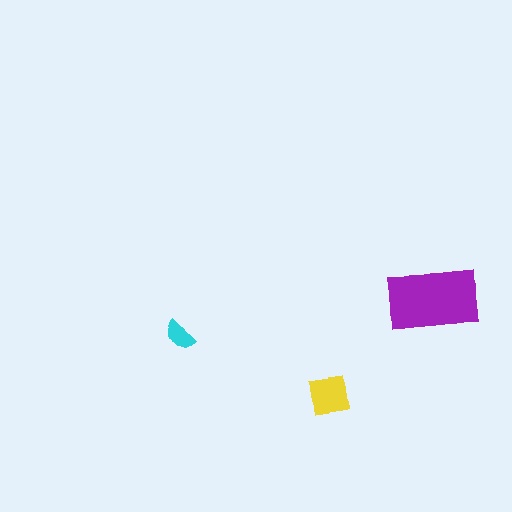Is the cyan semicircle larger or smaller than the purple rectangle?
Smaller.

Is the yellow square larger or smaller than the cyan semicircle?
Larger.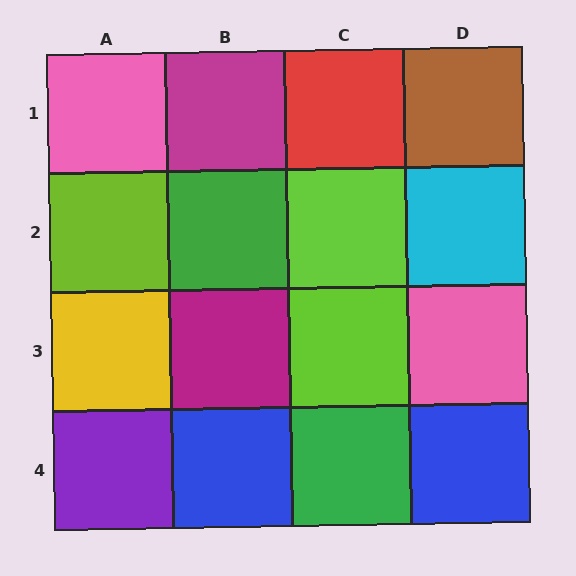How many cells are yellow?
1 cell is yellow.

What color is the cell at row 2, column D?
Cyan.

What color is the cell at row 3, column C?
Lime.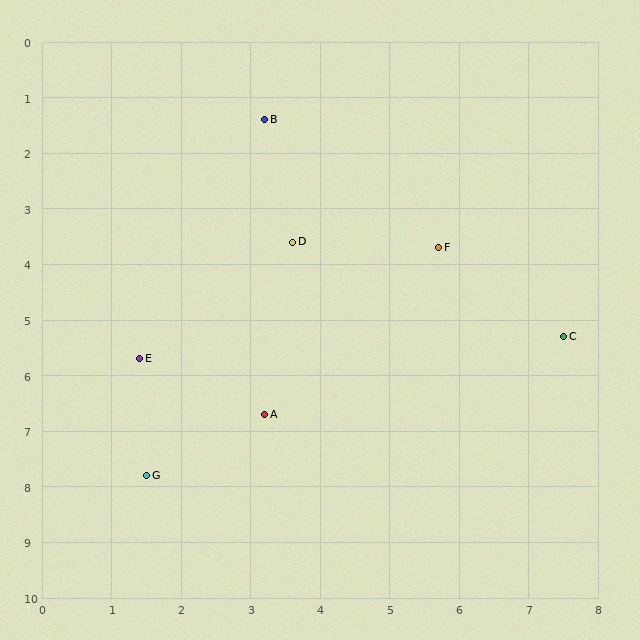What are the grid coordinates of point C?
Point C is at approximately (7.5, 5.3).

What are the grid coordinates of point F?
Point F is at approximately (5.7, 3.7).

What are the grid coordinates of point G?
Point G is at approximately (1.5, 7.8).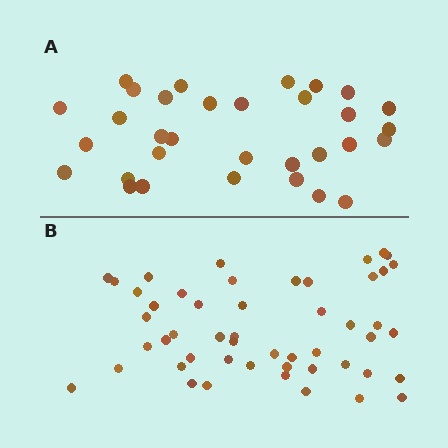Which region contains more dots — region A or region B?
Region B (the bottom region) has more dots.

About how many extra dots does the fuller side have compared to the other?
Region B has approximately 20 more dots than region A.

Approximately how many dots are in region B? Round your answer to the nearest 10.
About 50 dots.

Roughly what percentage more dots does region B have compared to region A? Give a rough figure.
About 55% more.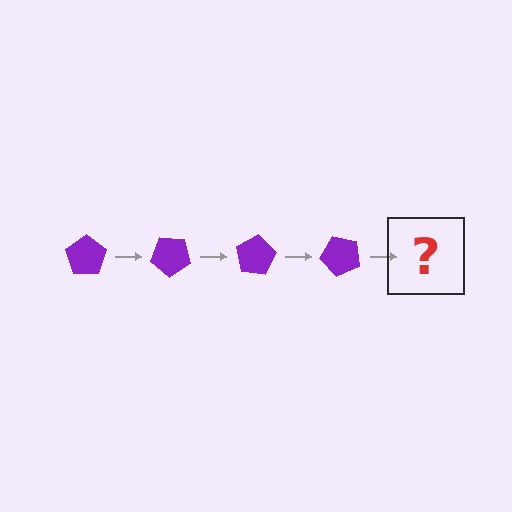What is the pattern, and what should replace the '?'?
The pattern is that the pentagon rotates 40 degrees each step. The '?' should be a purple pentagon rotated 160 degrees.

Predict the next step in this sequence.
The next step is a purple pentagon rotated 160 degrees.